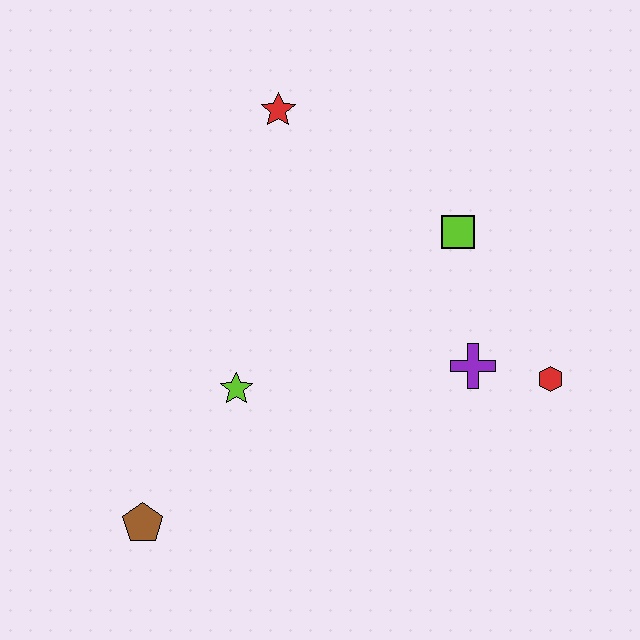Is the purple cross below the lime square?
Yes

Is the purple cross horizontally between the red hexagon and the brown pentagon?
Yes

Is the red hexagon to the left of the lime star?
No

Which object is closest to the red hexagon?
The purple cross is closest to the red hexagon.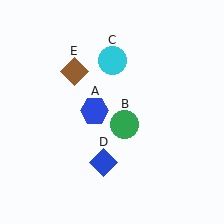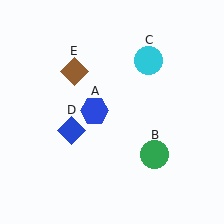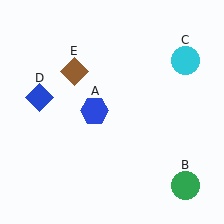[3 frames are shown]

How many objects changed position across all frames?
3 objects changed position: green circle (object B), cyan circle (object C), blue diamond (object D).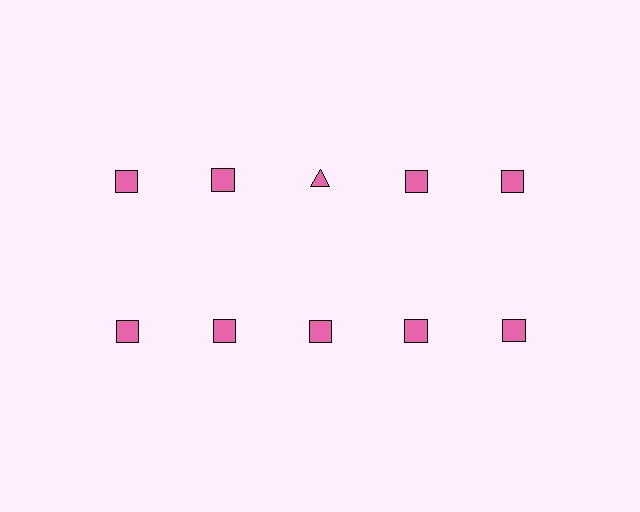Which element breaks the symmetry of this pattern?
The pink triangle in the top row, center column breaks the symmetry. All other shapes are pink squares.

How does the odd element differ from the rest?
It has a different shape: triangle instead of square.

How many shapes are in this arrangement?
There are 10 shapes arranged in a grid pattern.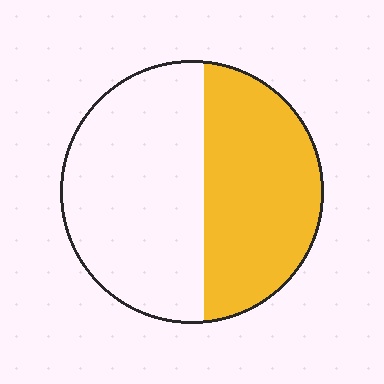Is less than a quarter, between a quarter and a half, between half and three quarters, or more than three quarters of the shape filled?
Between a quarter and a half.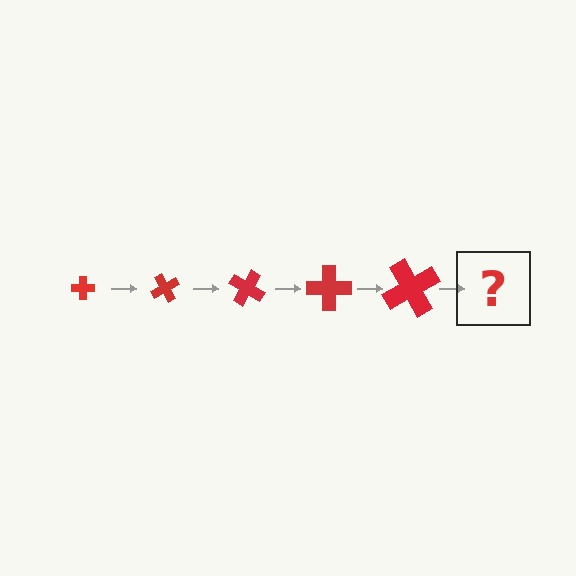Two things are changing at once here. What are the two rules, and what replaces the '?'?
The two rules are that the cross grows larger each step and it rotates 60 degrees each step. The '?' should be a cross, larger than the previous one and rotated 300 degrees from the start.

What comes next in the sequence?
The next element should be a cross, larger than the previous one and rotated 300 degrees from the start.